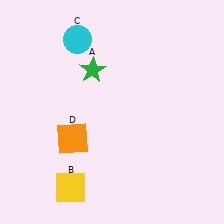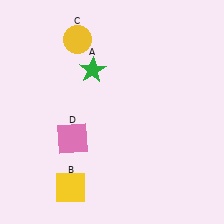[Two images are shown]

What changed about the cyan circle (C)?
In Image 1, C is cyan. In Image 2, it changed to yellow.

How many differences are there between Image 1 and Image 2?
There are 2 differences between the two images.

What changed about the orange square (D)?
In Image 1, D is orange. In Image 2, it changed to pink.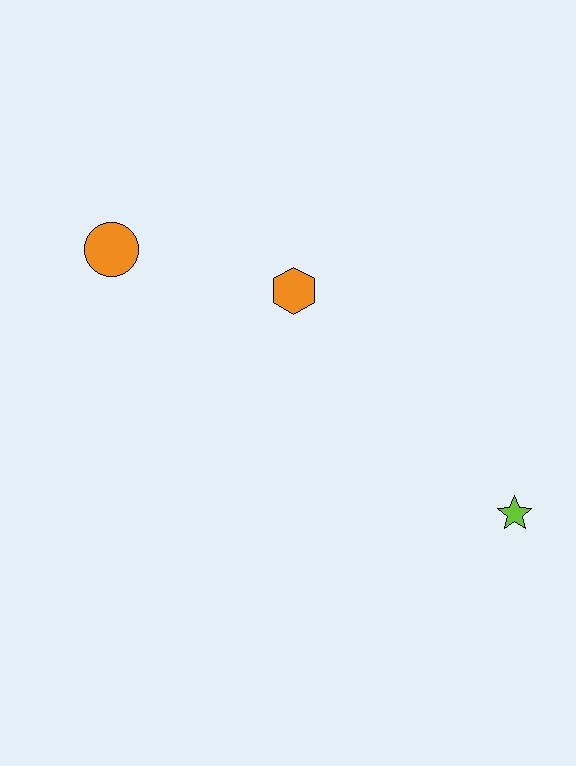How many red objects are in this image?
There are no red objects.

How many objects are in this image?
There are 3 objects.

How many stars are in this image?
There is 1 star.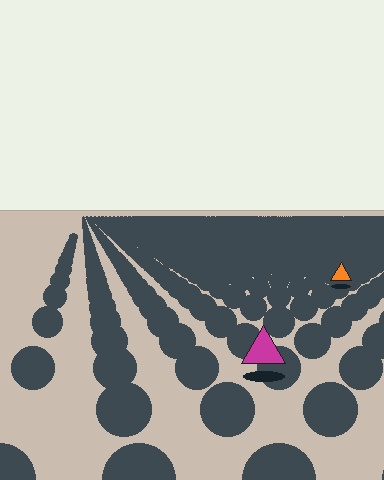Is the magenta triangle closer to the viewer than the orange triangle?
Yes. The magenta triangle is closer — you can tell from the texture gradient: the ground texture is coarser near it.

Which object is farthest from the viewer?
The orange triangle is farthest from the viewer. It appears smaller and the ground texture around it is denser.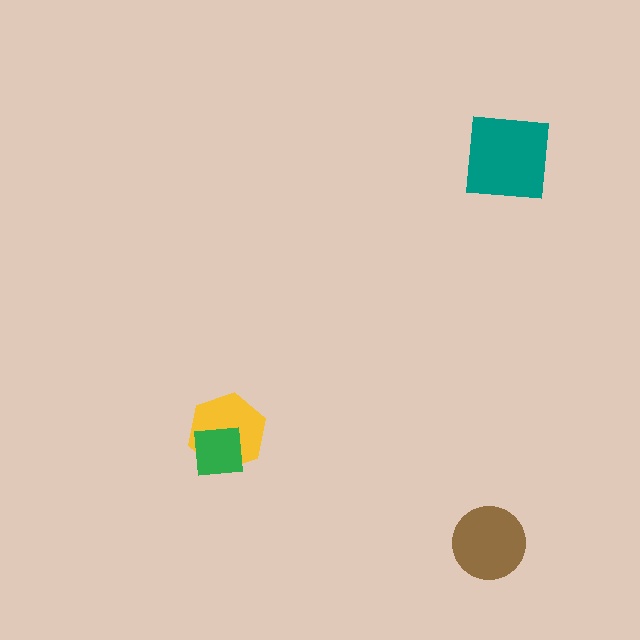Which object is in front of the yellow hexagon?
The green square is in front of the yellow hexagon.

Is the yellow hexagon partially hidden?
Yes, it is partially covered by another shape.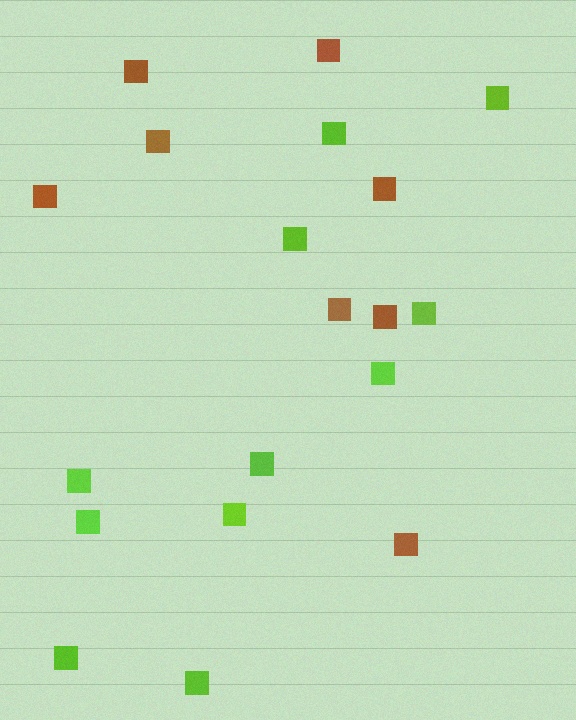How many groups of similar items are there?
There are 2 groups: one group of brown squares (8) and one group of lime squares (11).